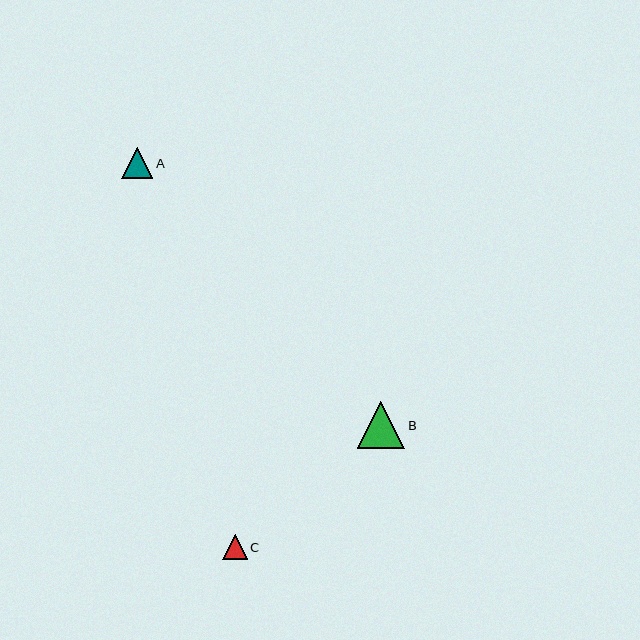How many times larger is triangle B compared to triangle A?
Triangle B is approximately 1.5 times the size of triangle A.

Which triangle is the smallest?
Triangle C is the smallest with a size of approximately 25 pixels.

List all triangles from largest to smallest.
From largest to smallest: B, A, C.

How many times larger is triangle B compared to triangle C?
Triangle B is approximately 1.9 times the size of triangle C.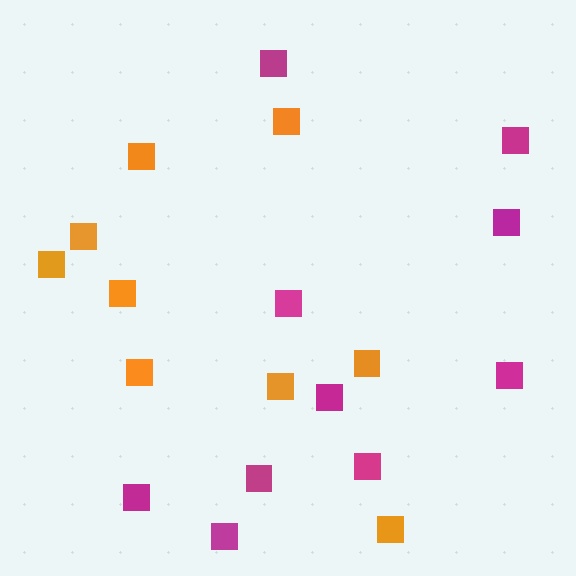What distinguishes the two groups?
There are 2 groups: one group of orange squares (9) and one group of magenta squares (10).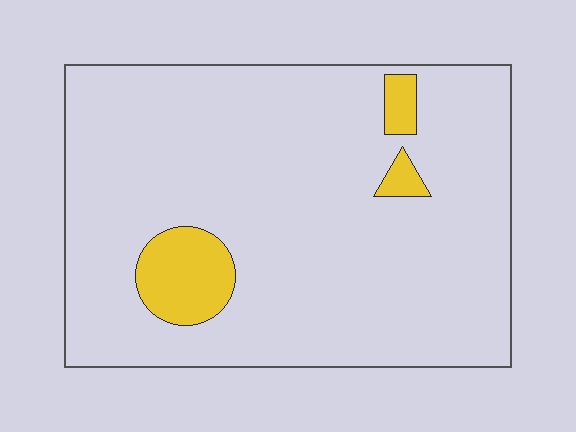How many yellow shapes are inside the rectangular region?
3.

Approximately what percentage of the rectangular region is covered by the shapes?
Approximately 10%.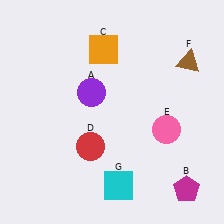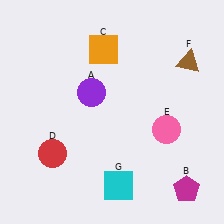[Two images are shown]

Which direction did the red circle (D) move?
The red circle (D) moved left.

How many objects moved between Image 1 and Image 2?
1 object moved between the two images.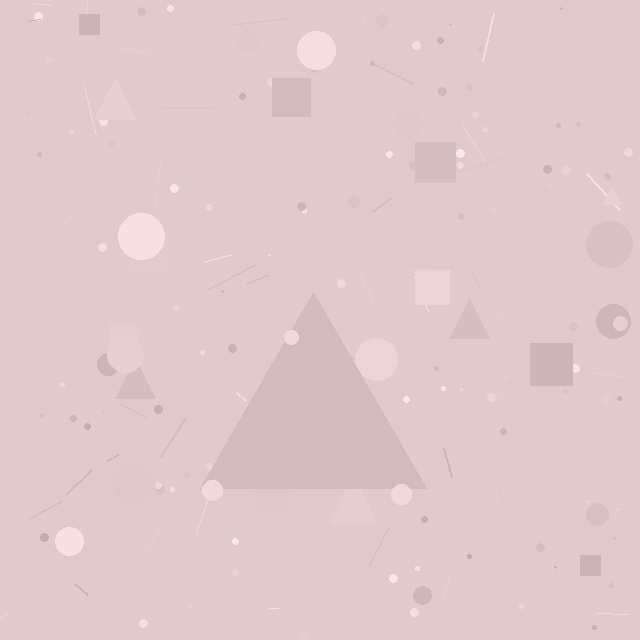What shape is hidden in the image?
A triangle is hidden in the image.